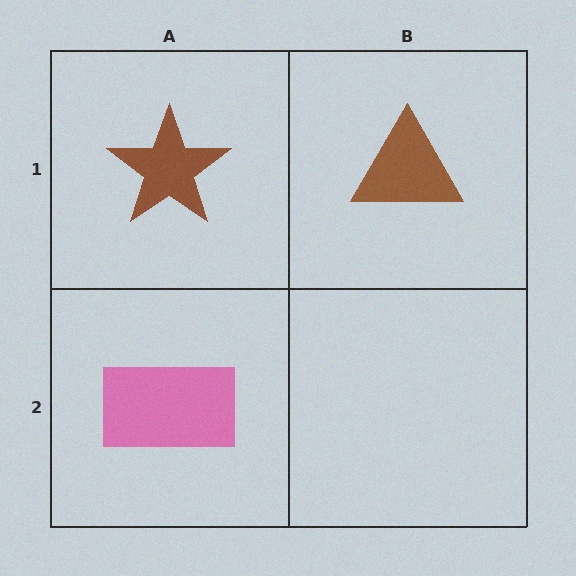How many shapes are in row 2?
1 shape.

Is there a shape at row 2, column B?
No, that cell is empty.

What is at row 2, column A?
A pink rectangle.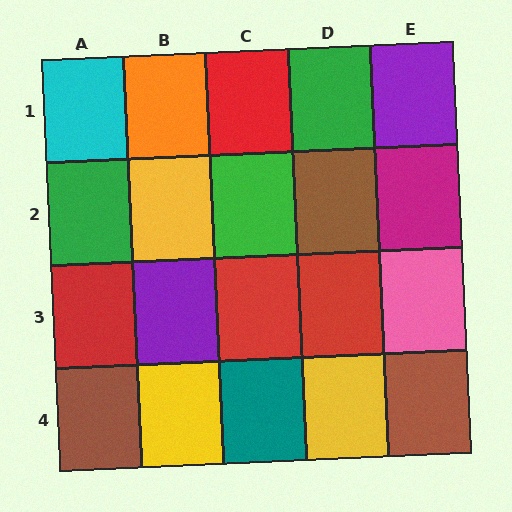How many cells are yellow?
3 cells are yellow.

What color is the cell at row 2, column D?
Brown.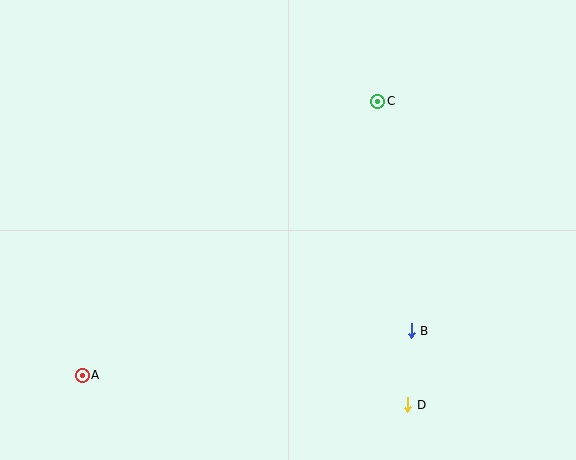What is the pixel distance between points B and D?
The distance between B and D is 74 pixels.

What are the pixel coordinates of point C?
Point C is at (378, 101).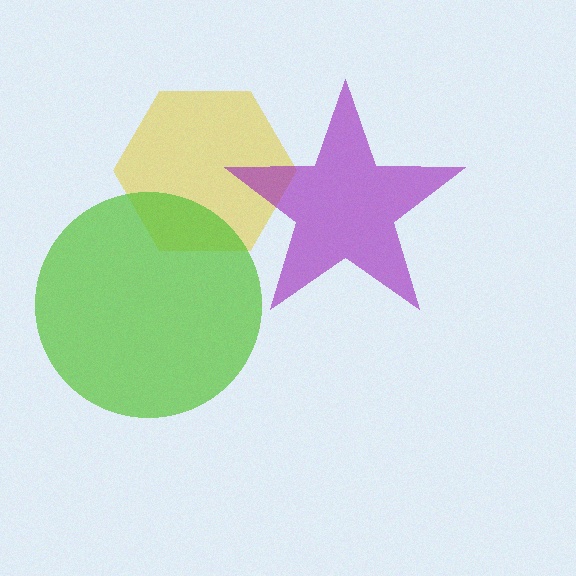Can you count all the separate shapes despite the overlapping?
Yes, there are 3 separate shapes.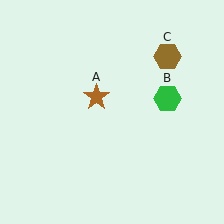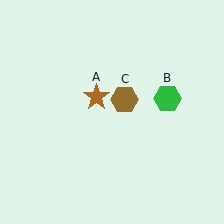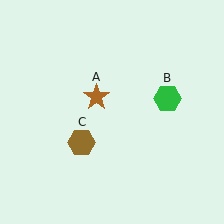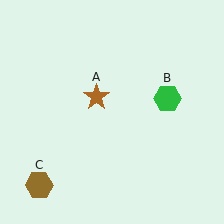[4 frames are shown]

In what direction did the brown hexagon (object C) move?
The brown hexagon (object C) moved down and to the left.